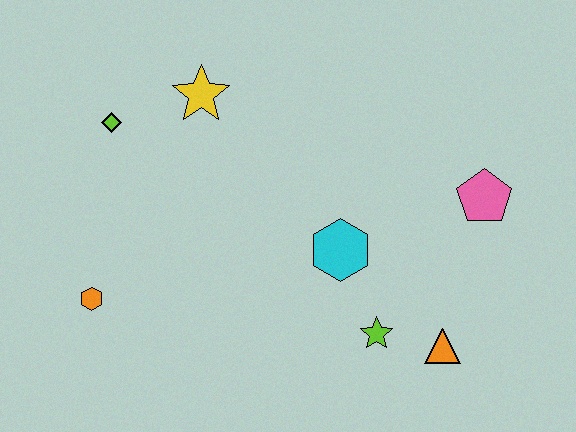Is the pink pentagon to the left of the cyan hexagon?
No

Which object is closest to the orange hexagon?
The lime diamond is closest to the orange hexagon.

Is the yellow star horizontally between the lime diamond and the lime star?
Yes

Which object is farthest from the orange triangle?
The lime diamond is farthest from the orange triangle.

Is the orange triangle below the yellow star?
Yes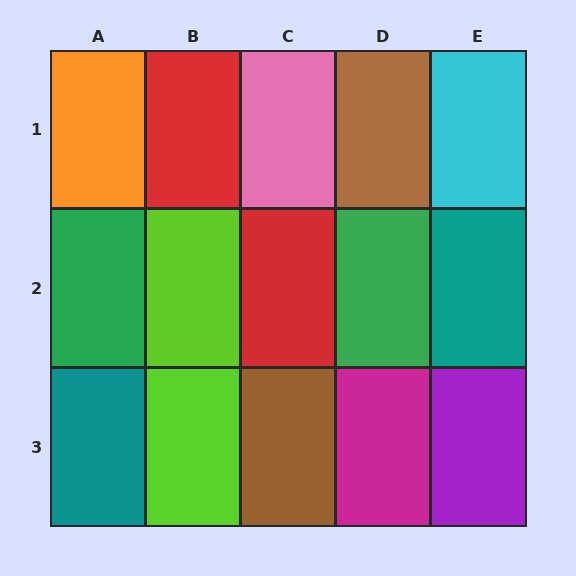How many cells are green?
2 cells are green.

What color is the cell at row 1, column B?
Red.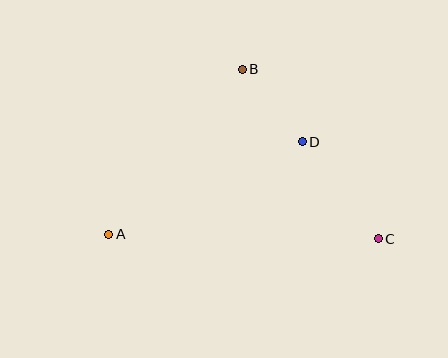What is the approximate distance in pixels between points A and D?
The distance between A and D is approximately 214 pixels.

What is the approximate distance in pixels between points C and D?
The distance between C and D is approximately 123 pixels.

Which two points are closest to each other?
Points B and D are closest to each other.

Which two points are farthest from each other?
Points A and C are farthest from each other.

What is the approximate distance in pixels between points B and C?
The distance between B and C is approximately 217 pixels.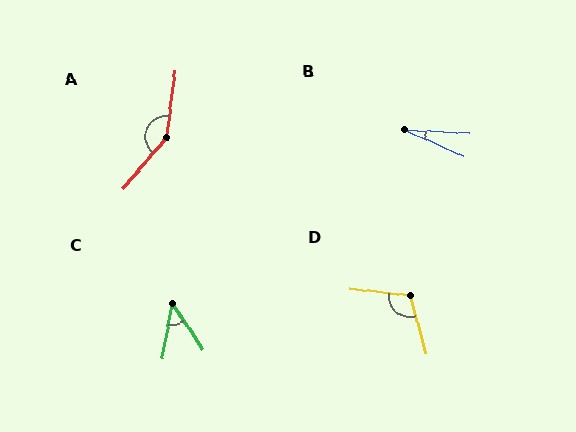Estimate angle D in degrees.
Approximately 112 degrees.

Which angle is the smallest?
B, at approximately 21 degrees.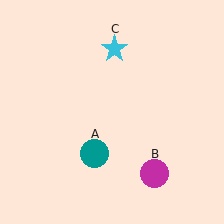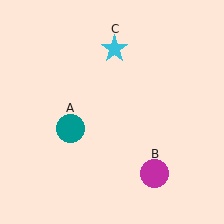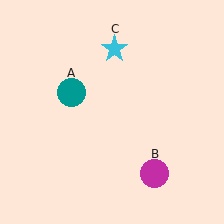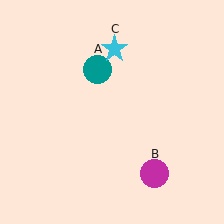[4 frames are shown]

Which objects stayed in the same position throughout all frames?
Magenta circle (object B) and cyan star (object C) remained stationary.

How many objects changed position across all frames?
1 object changed position: teal circle (object A).